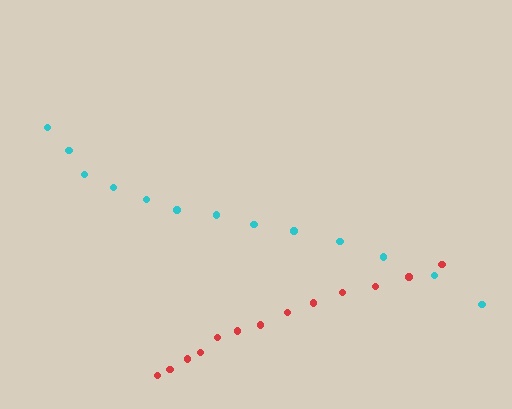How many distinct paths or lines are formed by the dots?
There are 2 distinct paths.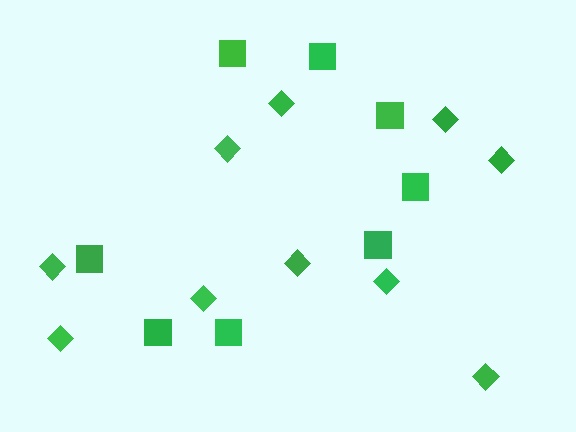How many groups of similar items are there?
There are 2 groups: one group of squares (8) and one group of diamonds (10).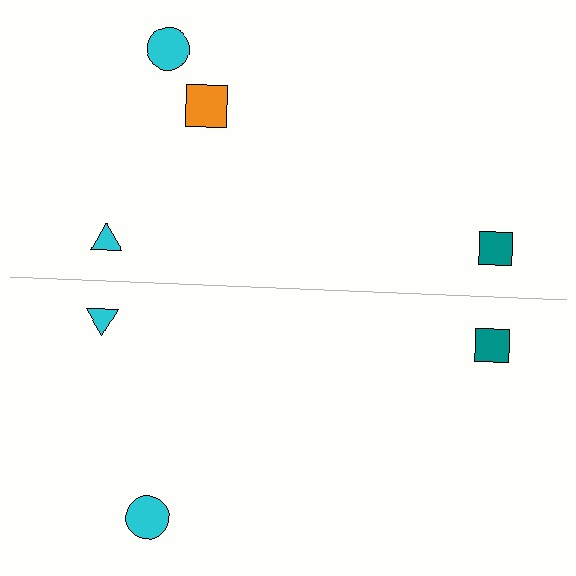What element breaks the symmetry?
A orange square is missing from the bottom side.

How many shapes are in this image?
There are 7 shapes in this image.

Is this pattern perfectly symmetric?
No, the pattern is not perfectly symmetric. A orange square is missing from the bottom side.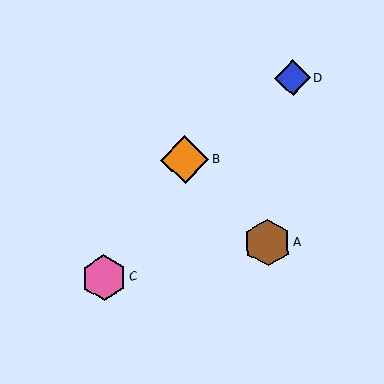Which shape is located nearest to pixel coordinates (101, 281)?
The pink hexagon (labeled C) at (104, 278) is nearest to that location.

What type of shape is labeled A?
Shape A is a brown hexagon.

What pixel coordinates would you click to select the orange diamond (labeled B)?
Click at (185, 160) to select the orange diamond B.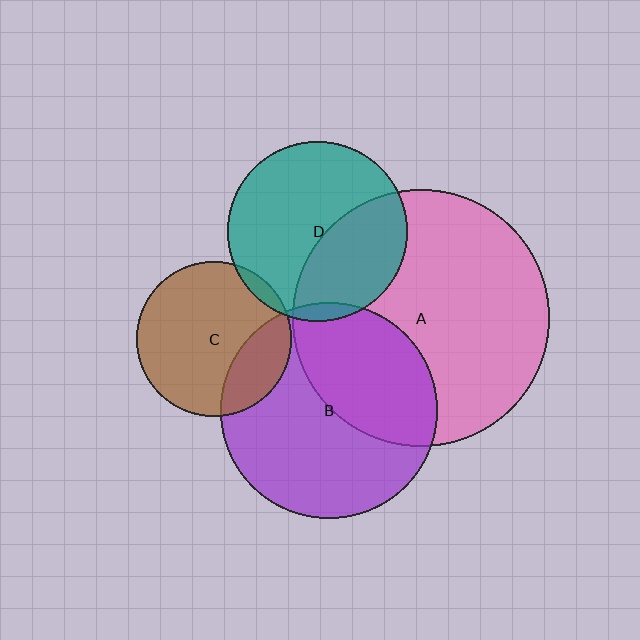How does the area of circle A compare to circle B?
Approximately 1.4 times.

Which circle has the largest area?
Circle A (pink).